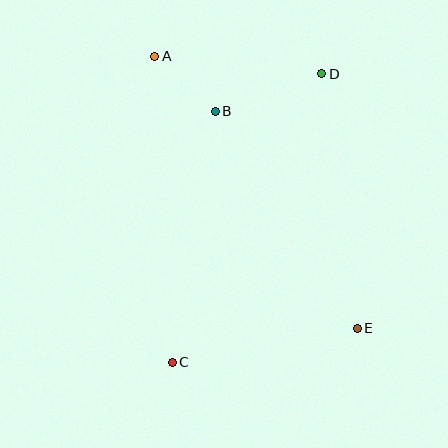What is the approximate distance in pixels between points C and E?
The distance between C and E is approximately 188 pixels.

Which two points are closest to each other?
Points A and B are closest to each other.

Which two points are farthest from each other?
Points A and E are farthest from each other.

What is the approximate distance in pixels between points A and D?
The distance between A and D is approximately 168 pixels.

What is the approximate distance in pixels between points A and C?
The distance between A and C is approximately 307 pixels.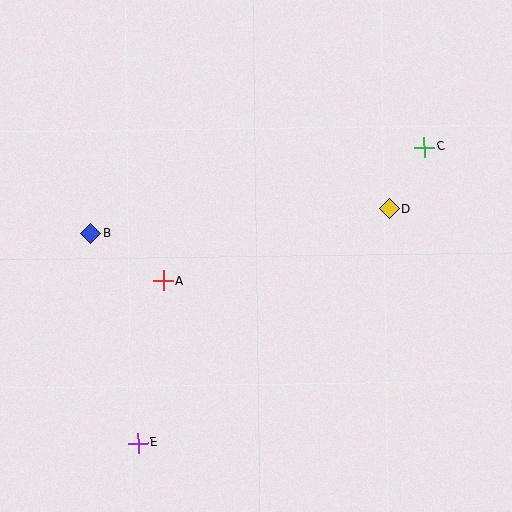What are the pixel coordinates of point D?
Point D is at (389, 209).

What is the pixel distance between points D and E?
The distance between D and E is 343 pixels.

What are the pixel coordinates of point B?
Point B is at (90, 234).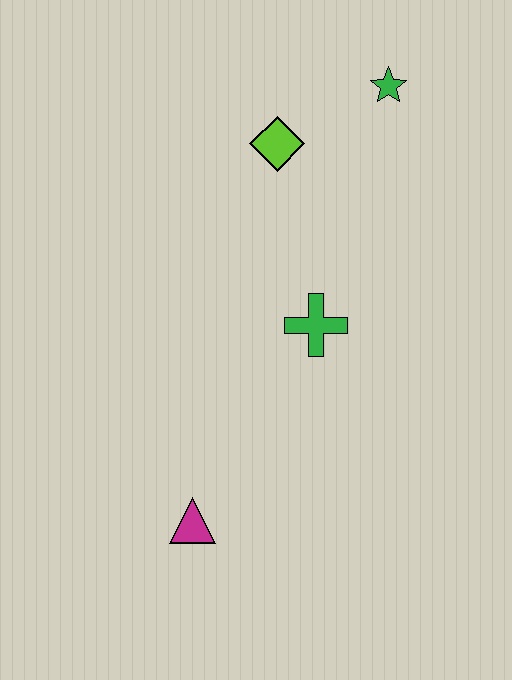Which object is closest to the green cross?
The lime diamond is closest to the green cross.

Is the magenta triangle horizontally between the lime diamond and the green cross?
No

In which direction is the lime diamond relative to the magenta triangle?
The lime diamond is above the magenta triangle.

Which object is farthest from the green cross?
The green star is farthest from the green cross.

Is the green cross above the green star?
No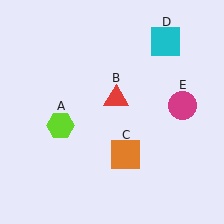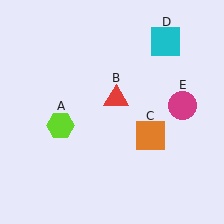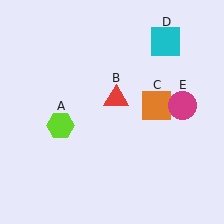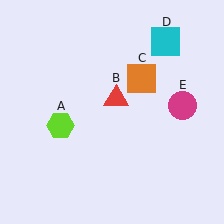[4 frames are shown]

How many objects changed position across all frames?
1 object changed position: orange square (object C).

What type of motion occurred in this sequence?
The orange square (object C) rotated counterclockwise around the center of the scene.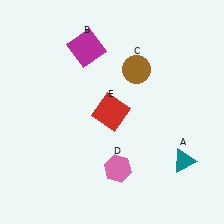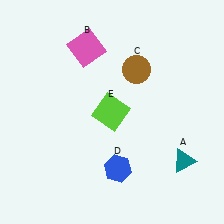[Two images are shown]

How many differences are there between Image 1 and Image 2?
There are 3 differences between the two images.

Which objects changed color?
B changed from magenta to pink. D changed from pink to blue. E changed from red to lime.